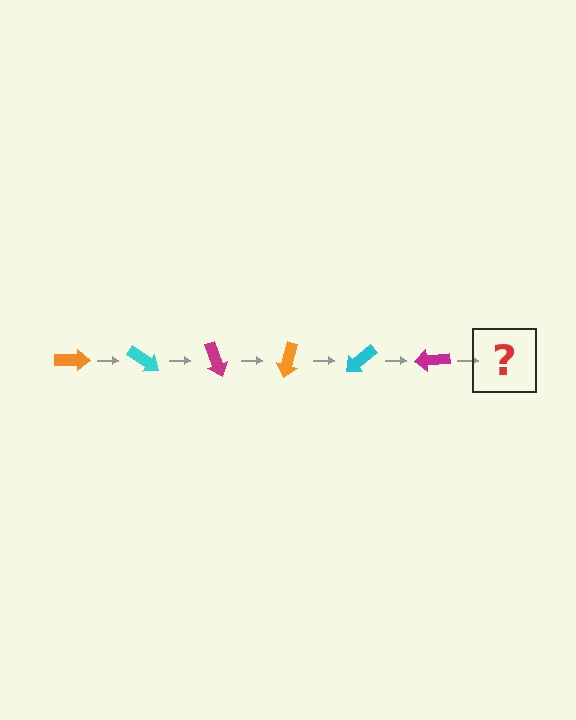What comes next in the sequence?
The next element should be an orange arrow, rotated 210 degrees from the start.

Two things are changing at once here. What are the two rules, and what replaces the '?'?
The two rules are that it rotates 35 degrees each step and the color cycles through orange, cyan, and magenta. The '?' should be an orange arrow, rotated 210 degrees from the start.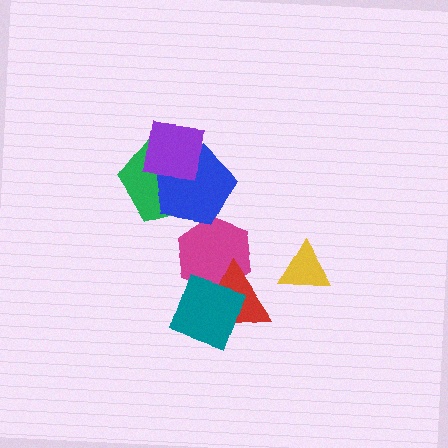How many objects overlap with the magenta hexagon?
3 objects overlap with the magenta hexagon.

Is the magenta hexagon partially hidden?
Yes, it is partially covered by another shape.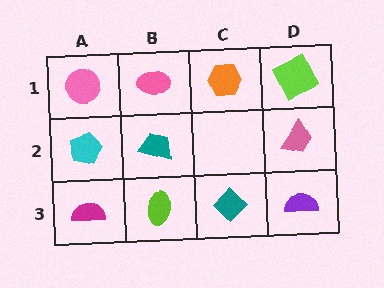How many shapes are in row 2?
3 shapes.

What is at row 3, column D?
A purple semicircle.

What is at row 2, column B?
A teal trapezoid.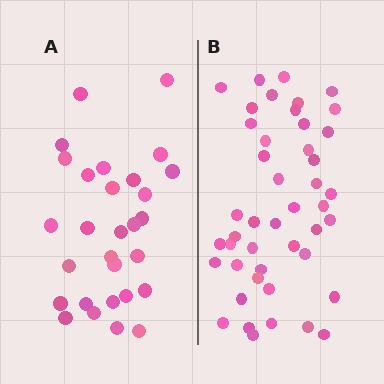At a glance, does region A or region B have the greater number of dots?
Region B (the right region) has more dots.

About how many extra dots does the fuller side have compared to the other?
Region B has approximately 15 more dots than region A.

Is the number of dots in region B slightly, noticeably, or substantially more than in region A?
Region B has substantially more. The ratio is roughly 1.6 to 1.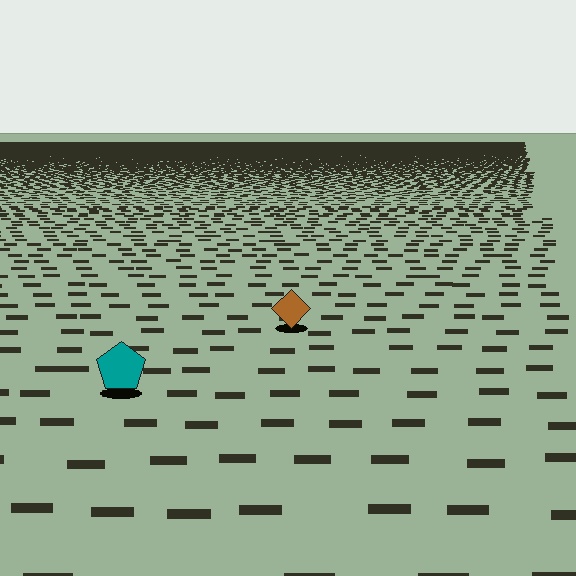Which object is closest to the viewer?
The teal pentagon is closest. The texture marks near it are larger and more spread out.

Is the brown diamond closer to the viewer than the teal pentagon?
No. The teal pentagon is closer — you can tell from the texture gradient: the ground texture is coarser near it.